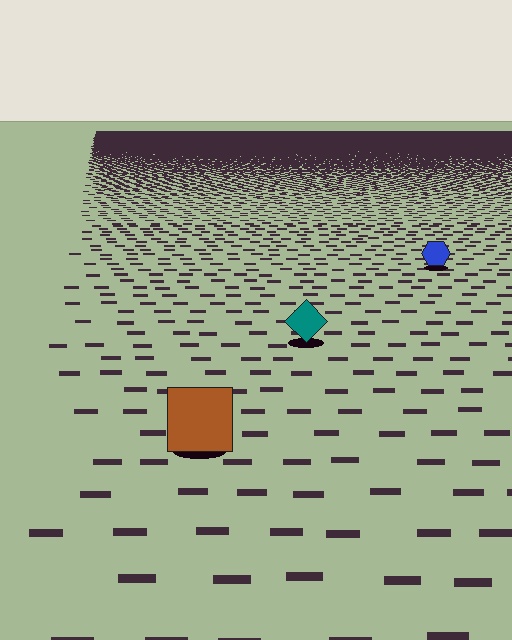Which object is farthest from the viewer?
The blue hexagon is farthest from the viewer. It appears smaller and the ground texture around it is denser.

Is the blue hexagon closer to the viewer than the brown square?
No. The brown square is closer — you can tell from the texture gradient: the ground texture is coarser near it.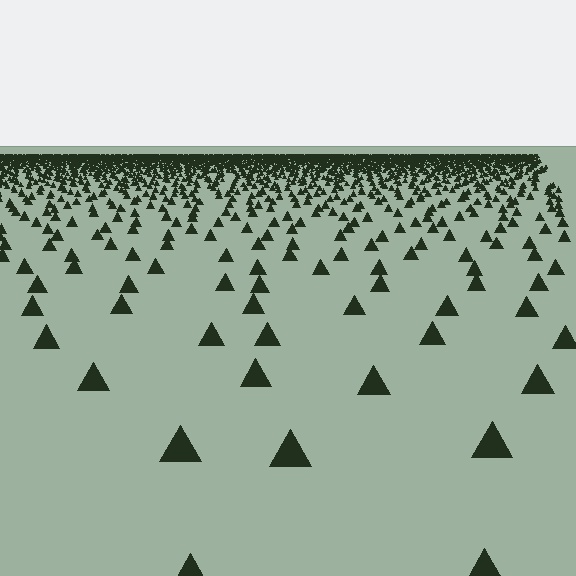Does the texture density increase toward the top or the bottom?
Density increases toward the top.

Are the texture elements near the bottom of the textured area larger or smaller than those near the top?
Larger. Near the bottom, elements are closer to the viewer and appear at a bigger on-screen size.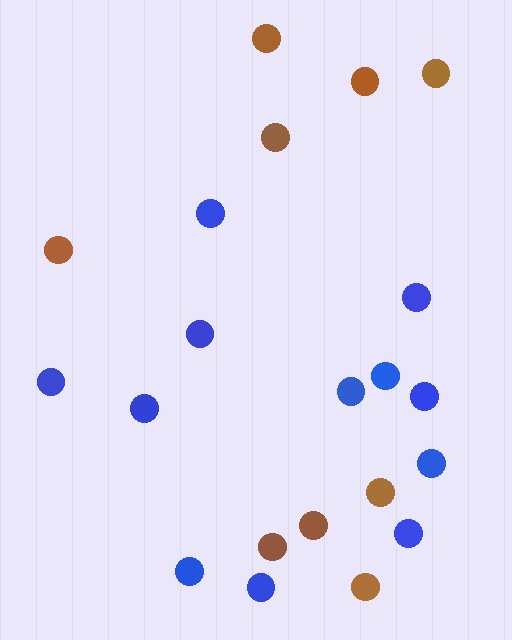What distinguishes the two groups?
There are 2 groups: one group of brown circles (9) and one group of blue circles (12).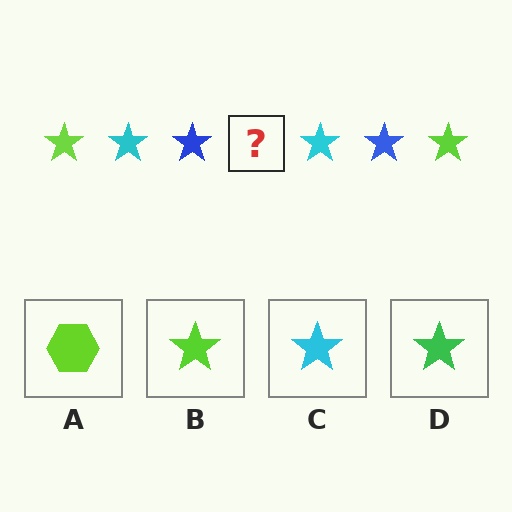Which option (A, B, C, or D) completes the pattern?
B.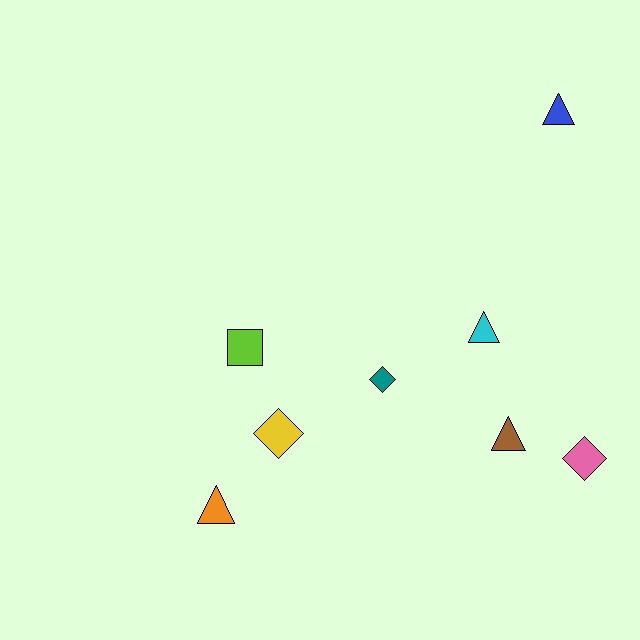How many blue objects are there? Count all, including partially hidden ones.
There is 1 blue object.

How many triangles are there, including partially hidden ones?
There are 4 triangles.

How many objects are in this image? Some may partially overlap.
There are 8 objects.